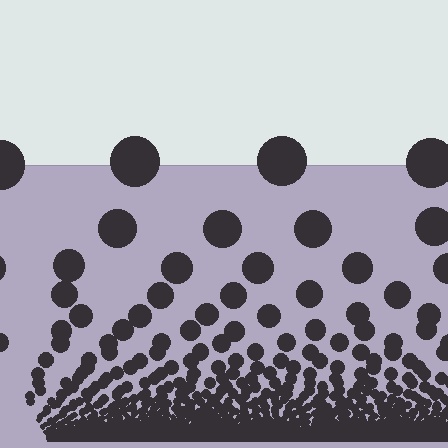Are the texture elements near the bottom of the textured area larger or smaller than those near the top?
Smaller. The gradient is inverted — elements near the bottom are smaller and denser.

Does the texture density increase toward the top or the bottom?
Density increases toward the bottom.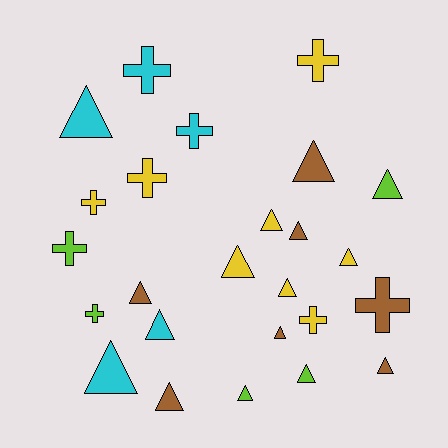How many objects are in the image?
There are 25 objects.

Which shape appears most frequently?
Triangle, with 16 objects.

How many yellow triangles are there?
There are 4 yellow triangles.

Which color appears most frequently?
Yellow, with 8 objects.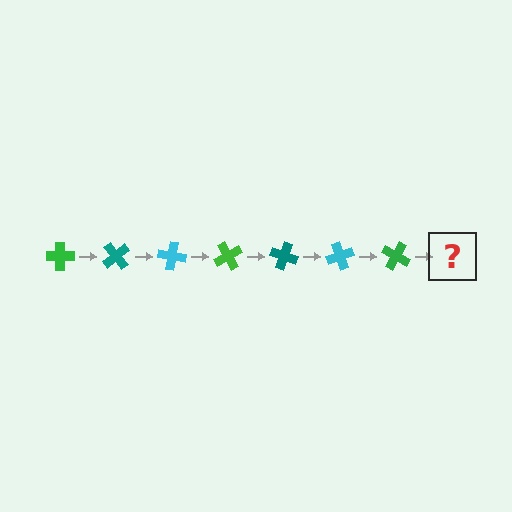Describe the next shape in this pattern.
It should be a teal cross, rotated 350 degrees from the start.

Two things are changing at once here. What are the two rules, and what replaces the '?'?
The two rules are that it rotates 50 degrees each step and the color cycles through green, teal, and cyan. The '?' should be a teal cross, rotated 350 degrees from the start.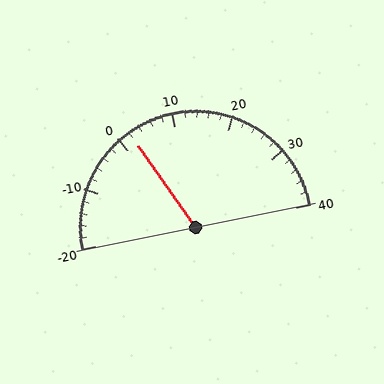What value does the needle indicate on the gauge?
The needle indicates approximately 2.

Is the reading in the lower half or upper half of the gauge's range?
The reading is in the lower half of the range (-20 to 40).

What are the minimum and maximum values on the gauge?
The gauge ranges from -20 to 40.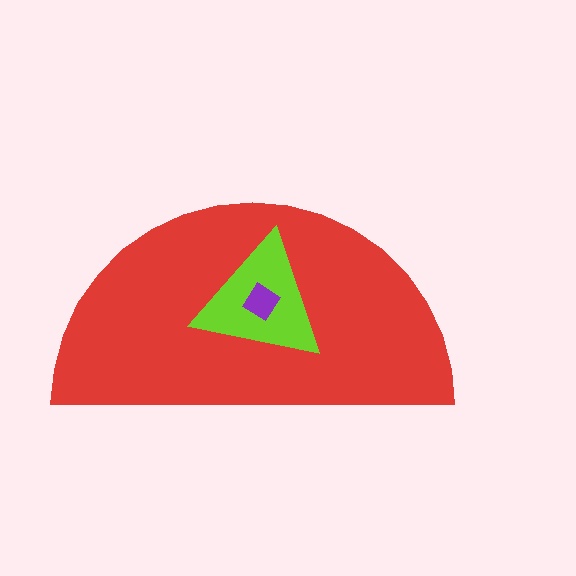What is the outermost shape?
The red semicircle.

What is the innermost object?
The purple diamond.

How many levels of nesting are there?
3.